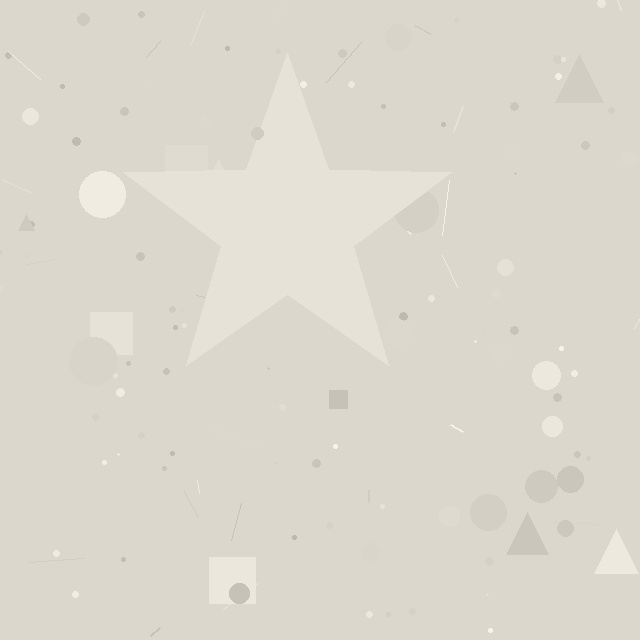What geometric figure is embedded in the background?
A star is embedded in the background.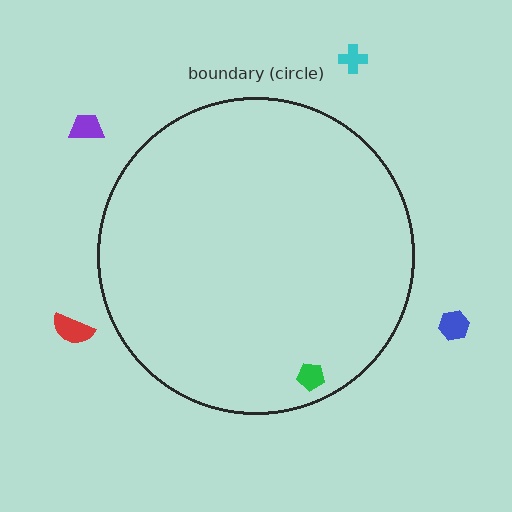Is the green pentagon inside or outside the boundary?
Inside.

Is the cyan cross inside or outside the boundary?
Outside.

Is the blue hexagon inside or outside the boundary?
Outside.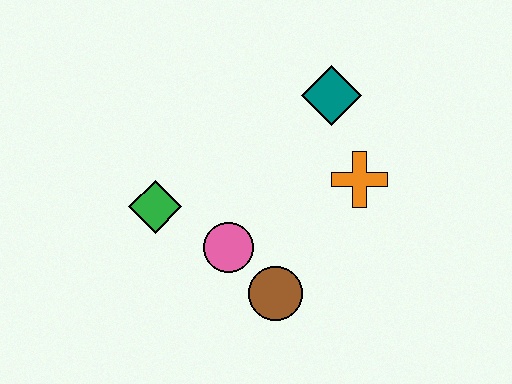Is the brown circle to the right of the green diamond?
Yes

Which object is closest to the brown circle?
The pink circle is closest to the brown circle.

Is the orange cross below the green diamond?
No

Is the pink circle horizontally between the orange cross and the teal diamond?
No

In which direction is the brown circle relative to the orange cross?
The brown circle is below the orange cross.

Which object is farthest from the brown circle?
The teal diamond is farthest from the brown circle.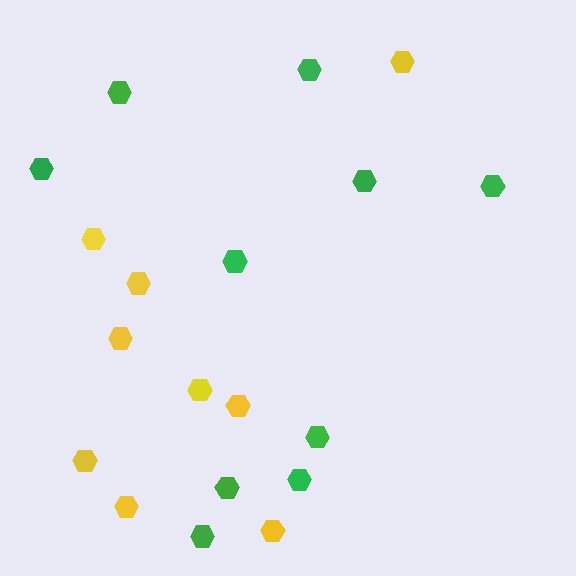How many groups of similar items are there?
There are 2 groups: one group of green hexagons (10) and one group of yellow hexagons (9).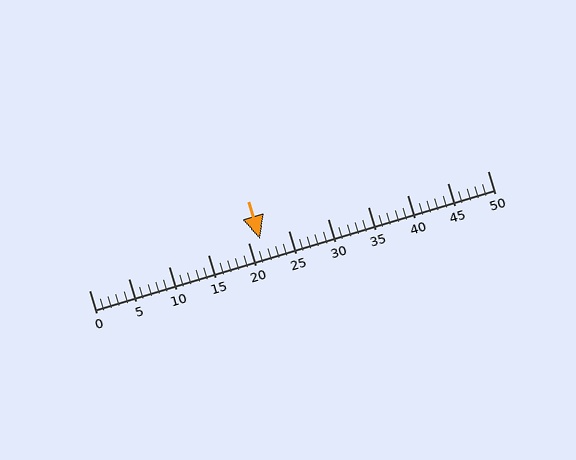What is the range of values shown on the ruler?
The ruler shows values from 0 to 50.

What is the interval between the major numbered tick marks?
The major tick marks are spaced 5 units apart.